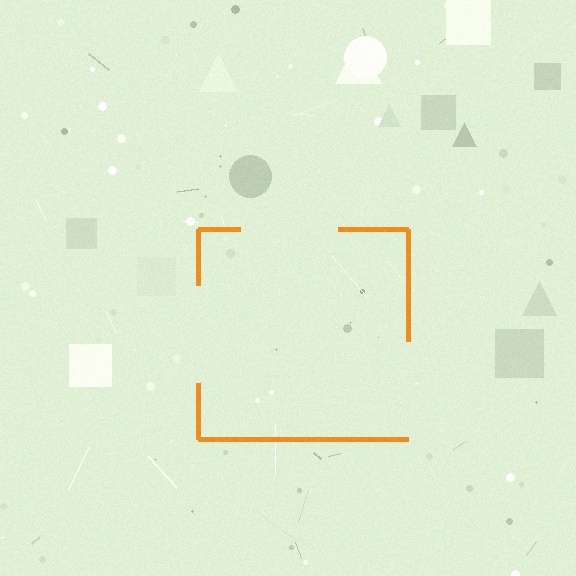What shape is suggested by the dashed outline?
The dashed outline suggests a square.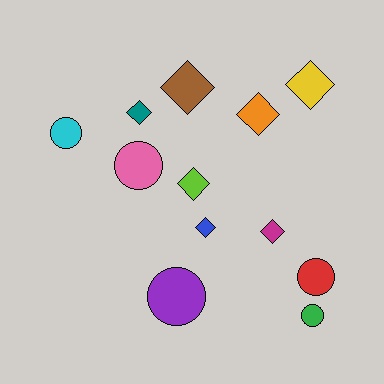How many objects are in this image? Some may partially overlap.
There are 12 objects.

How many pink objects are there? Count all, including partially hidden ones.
There is 1 pink object.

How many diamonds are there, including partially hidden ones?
There are 7 diamonds.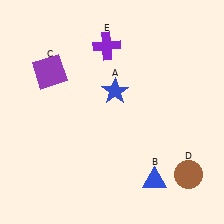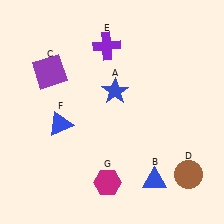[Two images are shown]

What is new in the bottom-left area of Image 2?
A blue triangle (F) was added in the bottom-left area of Image 2.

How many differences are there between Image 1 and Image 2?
There are 2 differences between the two images.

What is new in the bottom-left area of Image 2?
A magenta hexagon (G) was added in the bottom-left area of Image 2.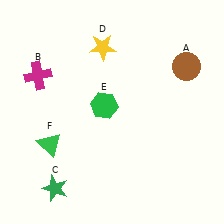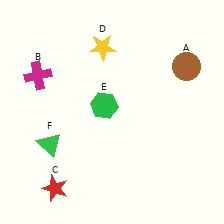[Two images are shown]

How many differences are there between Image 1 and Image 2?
There is 1 difference between the two images.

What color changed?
The star (C) changed from green in Image 1 to red in Image 2.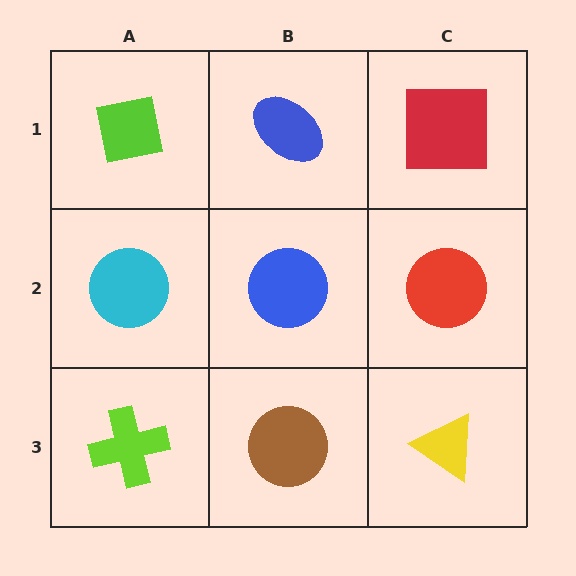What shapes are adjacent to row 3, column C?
A red circle (row 2, column C), a brown circle (row 3, column B).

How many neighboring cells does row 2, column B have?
4.